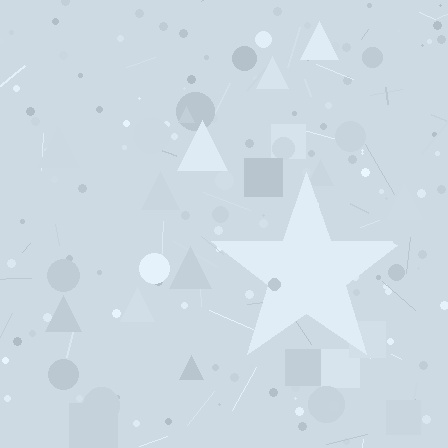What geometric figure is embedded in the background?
A star is embedded in the background.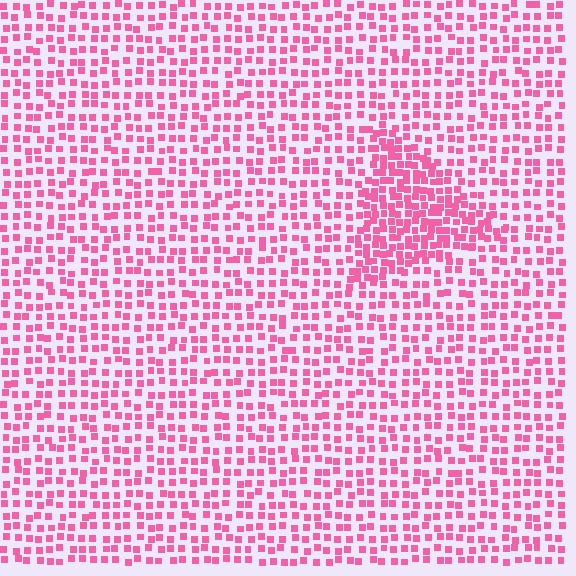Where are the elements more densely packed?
The elements are more densely packed inside the triangle boundary.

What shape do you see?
I see a triangle.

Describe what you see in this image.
The image contains small pink elements arranged at two different densities. A triangle-shaped region is visible where the elements are more densely packed than the surrounding area.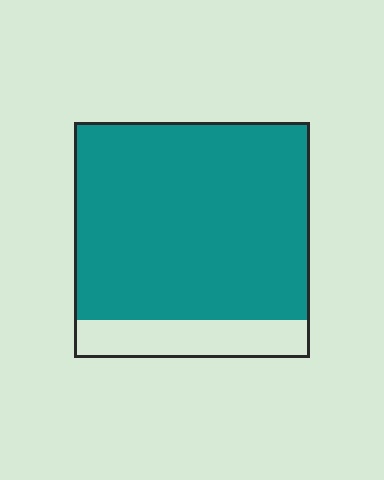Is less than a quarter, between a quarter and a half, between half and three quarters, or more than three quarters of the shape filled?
More than three quarters.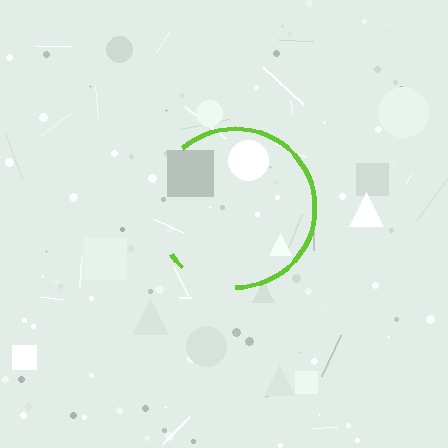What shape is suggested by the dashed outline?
The dashed outline suggests a circle.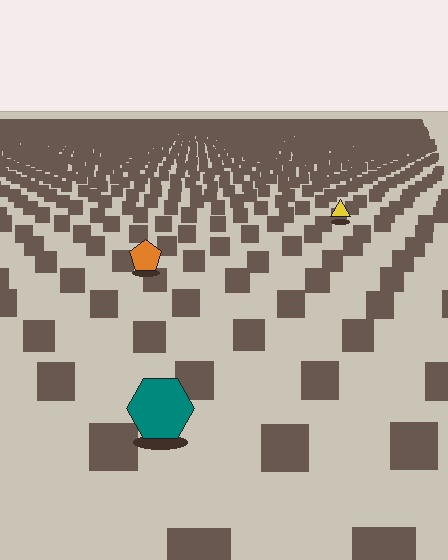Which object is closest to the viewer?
The teal hexagon is closest. The texture marks near it are larger and more spread out.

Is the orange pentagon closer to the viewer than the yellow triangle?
Yes. The orange pentagon is closer — you can tell from the texture gradient: the ground texture is coarser near it.